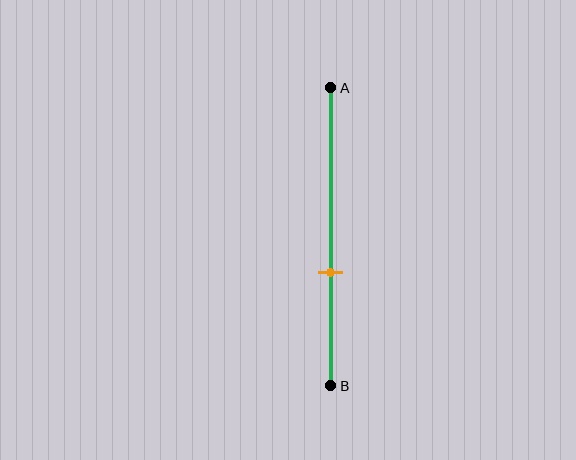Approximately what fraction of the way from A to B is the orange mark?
The orange mark is approximately 60% of the way from A to B.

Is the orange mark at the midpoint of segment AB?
No, the mark is at about 60% from A, not at the 50% midpoint.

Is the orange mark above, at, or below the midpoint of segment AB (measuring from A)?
The orange mark is below the midpoint of segment AB.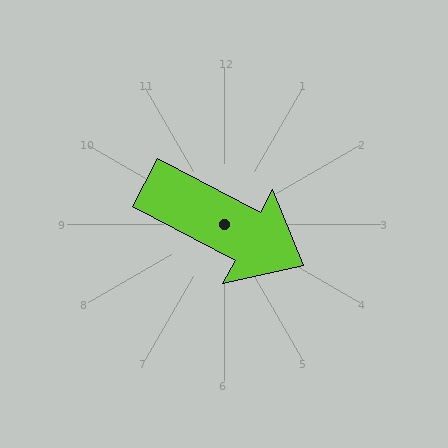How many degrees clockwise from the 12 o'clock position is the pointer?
Approximately 118 degrees.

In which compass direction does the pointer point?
Southeast.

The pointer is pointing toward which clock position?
Roughly 4 o'clock.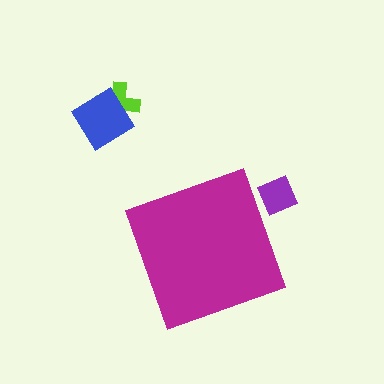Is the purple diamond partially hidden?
Yes, the purple diamond is partially hidden behind the magenta diamond.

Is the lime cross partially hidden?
No, the lime cross is fully visible.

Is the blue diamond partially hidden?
No, the blue diamond is fully visible.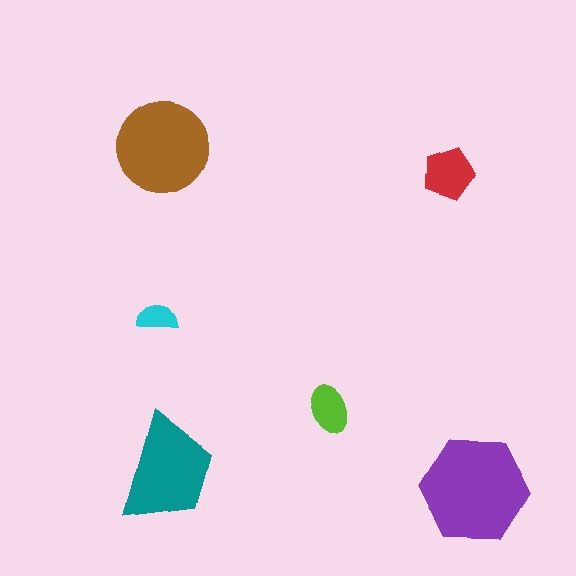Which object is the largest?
The purple hexagon.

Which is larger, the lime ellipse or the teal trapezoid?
The teal trapezoid.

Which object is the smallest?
The cyan semicircle.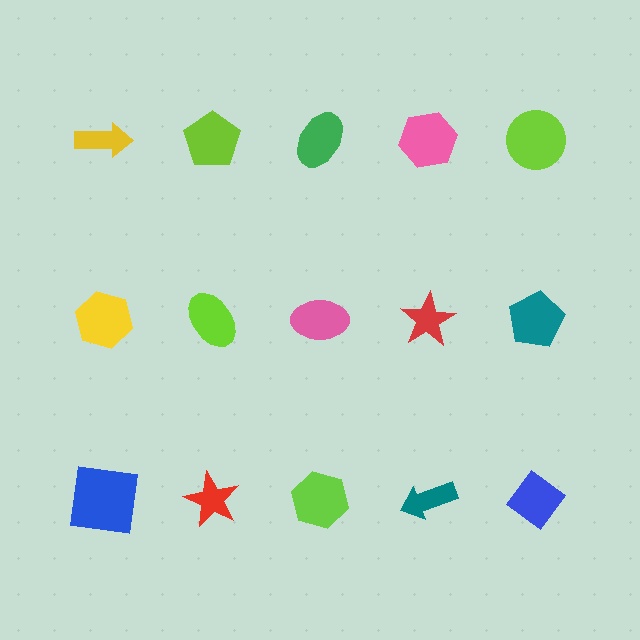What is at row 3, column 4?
A teal arrow.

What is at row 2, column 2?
A lime ellipse.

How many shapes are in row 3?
5 shapes.